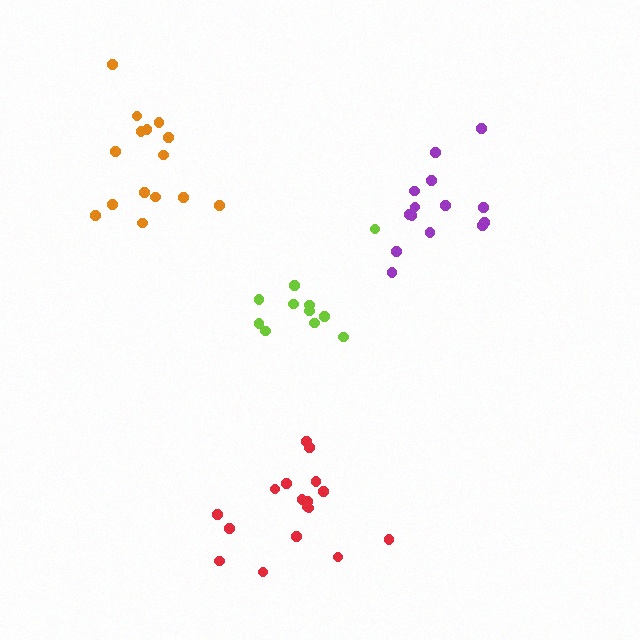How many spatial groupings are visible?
There are 4 spatial groupings.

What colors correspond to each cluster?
The clusters are colored: lime, purple, red, orange.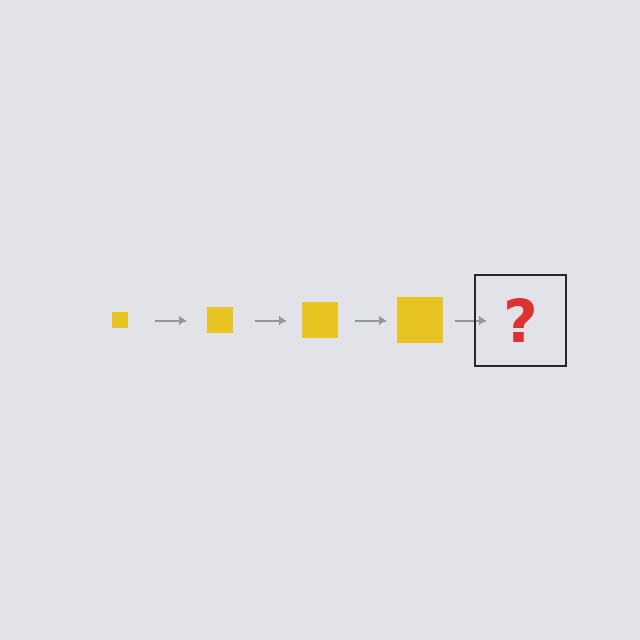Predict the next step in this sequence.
The next step is a yellow square, larger than the previous one.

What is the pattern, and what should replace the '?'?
The pattern is that the square gets progressively larger each step. The '?' should be a yellow square, larger than the previous one.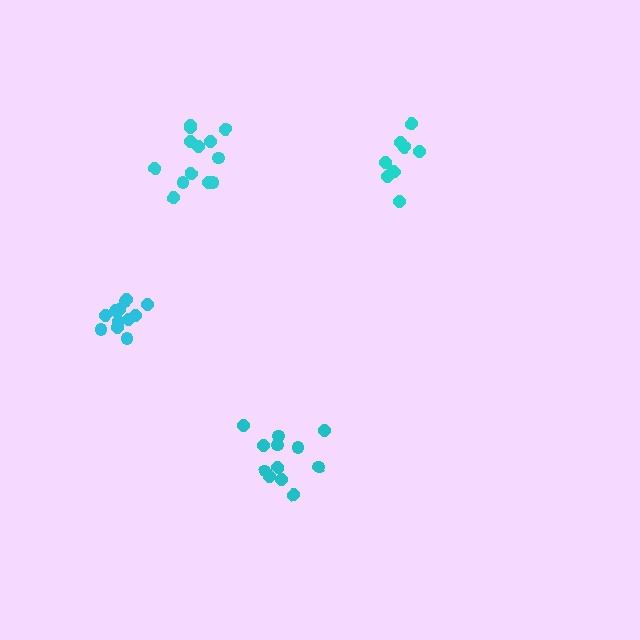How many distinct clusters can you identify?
There are 4 distinct clusters.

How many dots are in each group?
Group 1: 12 dots, Group 2: 12 dots, Group 3: 8 dots, Group 4: 13 dots (45 total).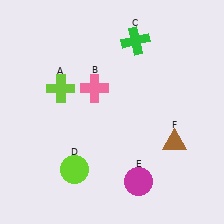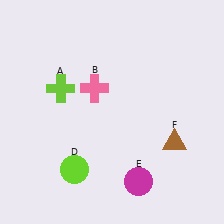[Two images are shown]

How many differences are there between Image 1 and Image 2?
There is 1 difference between the two images.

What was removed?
The green cross (C) was removed in Image 2.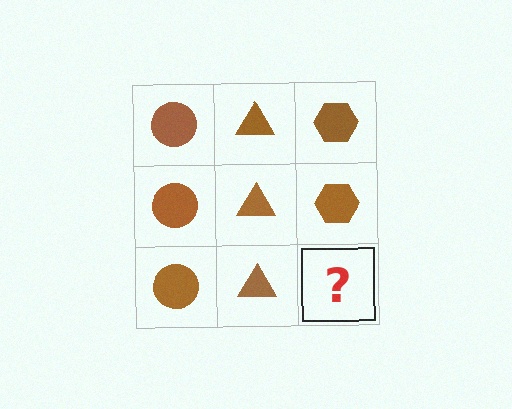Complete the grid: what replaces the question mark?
The question mark should be replaced with a brown hexagon.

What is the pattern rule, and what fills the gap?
The rule is that each column has a consistent shape. The gap should be filled with a brown hexagon.